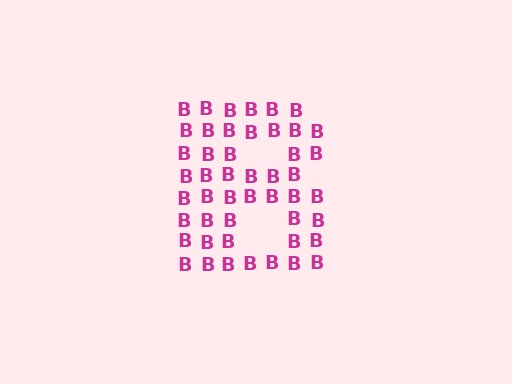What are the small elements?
The small elements are letter B's.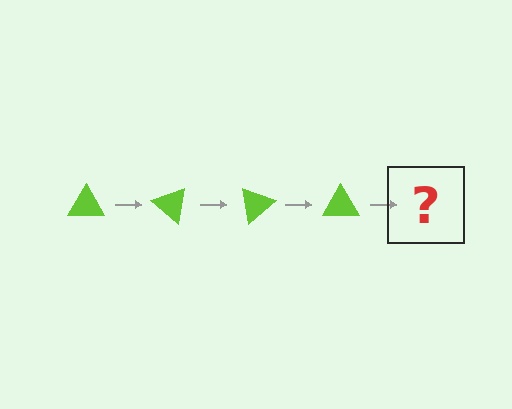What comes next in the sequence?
The next element should be a lime triangle rotated 160 degrees.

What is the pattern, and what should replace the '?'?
The pattern is that the triangle rotates 40 degrees each step. The '?' should be a lime triangle rotated 160 degrees.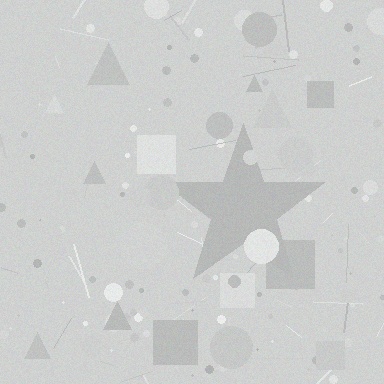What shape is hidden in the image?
A star is hidden in the image.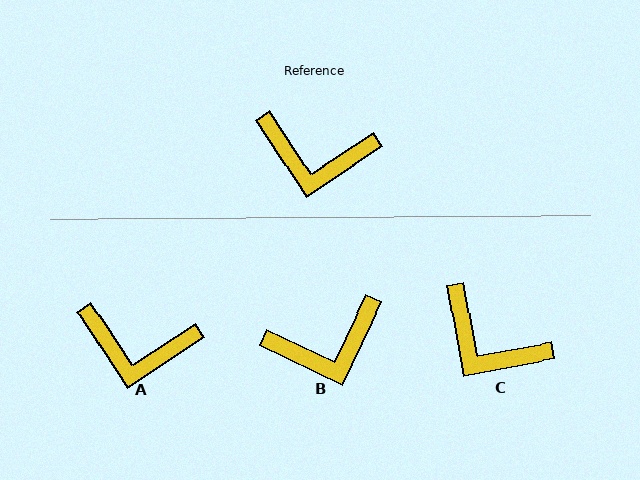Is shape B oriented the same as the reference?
No, it is off by about 31 degrees.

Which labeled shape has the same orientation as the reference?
A.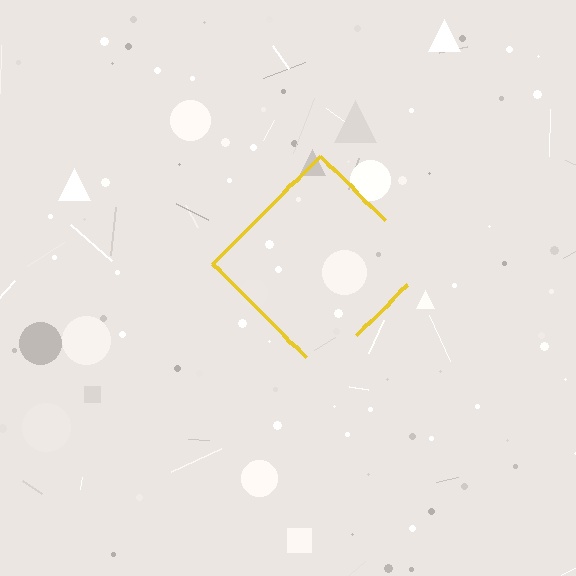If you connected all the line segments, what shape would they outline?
They would outline a diamond.